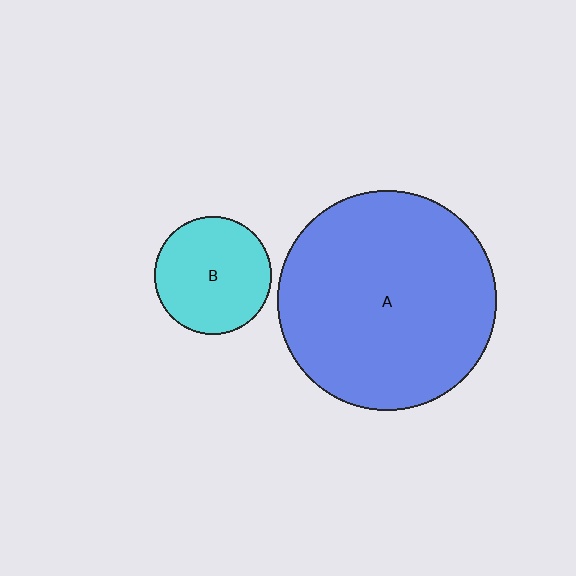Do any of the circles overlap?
No, none of the circles overlap.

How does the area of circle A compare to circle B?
Approximately 3.5 times.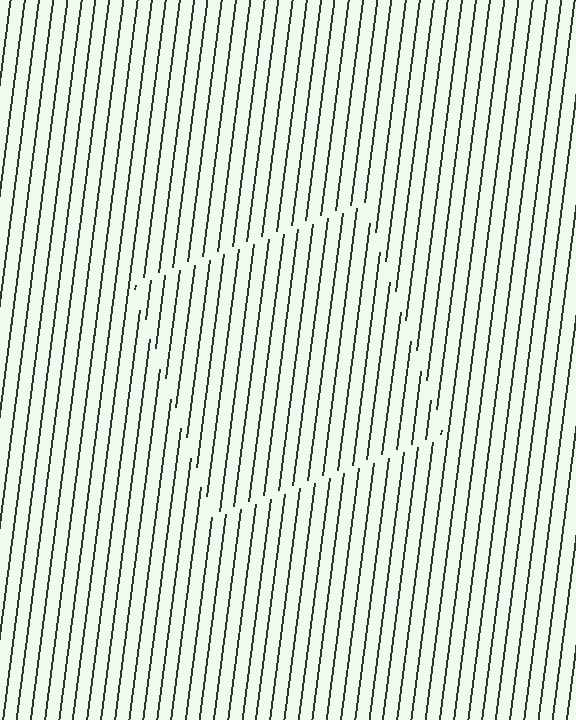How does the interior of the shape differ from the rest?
The interior of the shape contains the same grating, shifted by half a period — the contour is defined by the phase discontinuity where line-ends from the inner and outer gratings abut.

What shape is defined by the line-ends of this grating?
An illusory square. The interior of the shape contains the same grating, shifted by half a period — the contour is defined by the phase discontinuity where line-ends from the inner and outer gratings abut.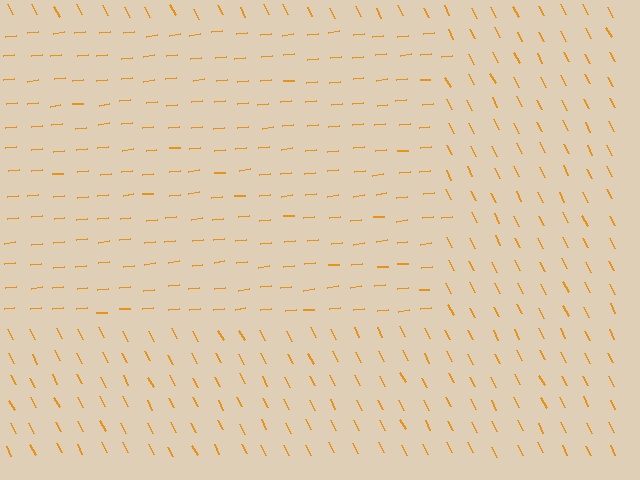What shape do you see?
I see a rectangle.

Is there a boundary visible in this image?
Yes, there is a texture boundary formed by a change in line orientation.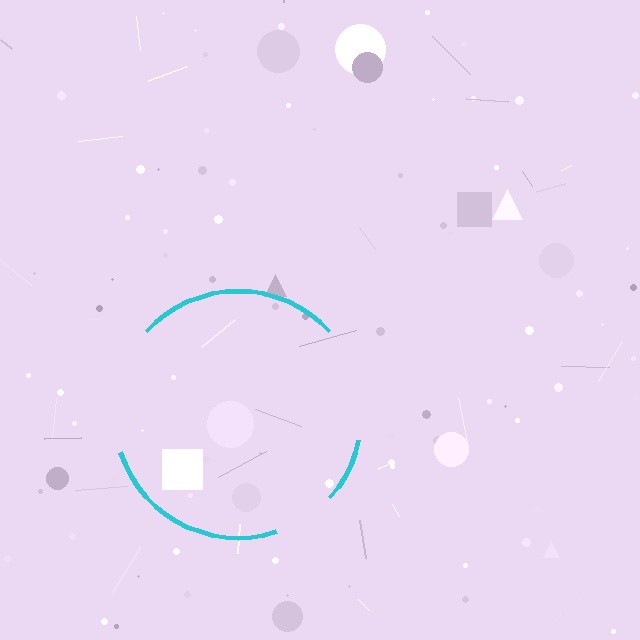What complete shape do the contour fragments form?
The contour fragments form a circle.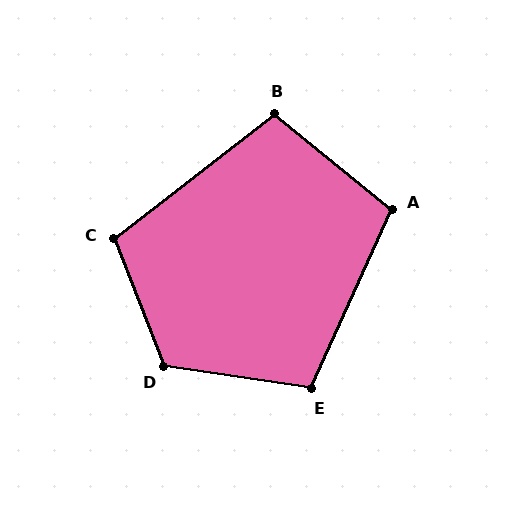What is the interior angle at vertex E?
Approximately 106 degrees (obtuse).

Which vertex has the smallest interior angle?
B, at approximately 103 degrees.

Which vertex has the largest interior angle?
D, at approximately 120 degrees.